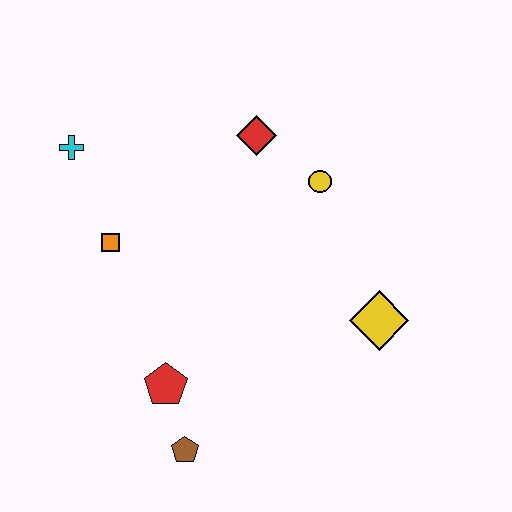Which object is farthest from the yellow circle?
The brown pentagon is farthest from the yellow circle.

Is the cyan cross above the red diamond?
No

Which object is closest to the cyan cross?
The orange square is closest to the cyan cross.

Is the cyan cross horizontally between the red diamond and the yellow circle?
No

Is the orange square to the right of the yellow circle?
No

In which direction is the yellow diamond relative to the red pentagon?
The yellow diamond is to the right of the red pentagon.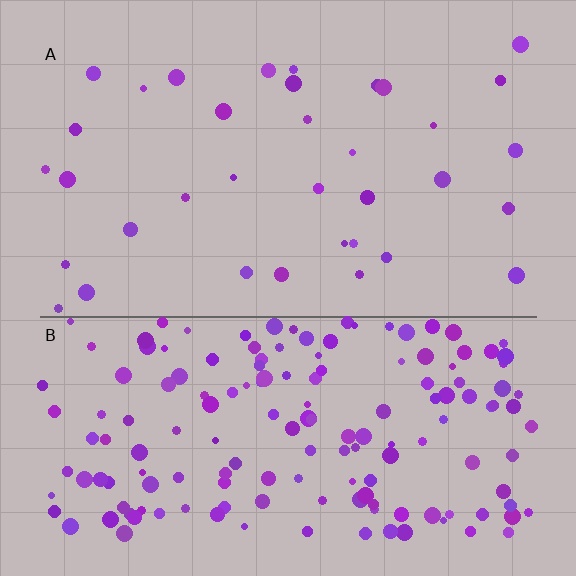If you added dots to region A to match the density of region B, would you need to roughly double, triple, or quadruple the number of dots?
Approximately quadruple.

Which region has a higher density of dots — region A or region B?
B (the bottom).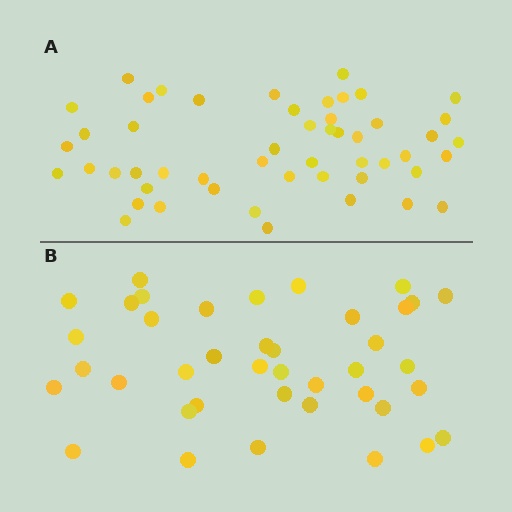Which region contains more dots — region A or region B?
Region A (the top region) has more dots.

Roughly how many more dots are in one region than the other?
Region A has roughly 12 or so more dots than region B.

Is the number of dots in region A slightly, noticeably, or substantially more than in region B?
Region A has noticeably more, but not dramatically so. The ratio is roughly 1.3 to 1.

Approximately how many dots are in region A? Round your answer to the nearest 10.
About 50 dots. (The exact count is 51, which rounds to 50.)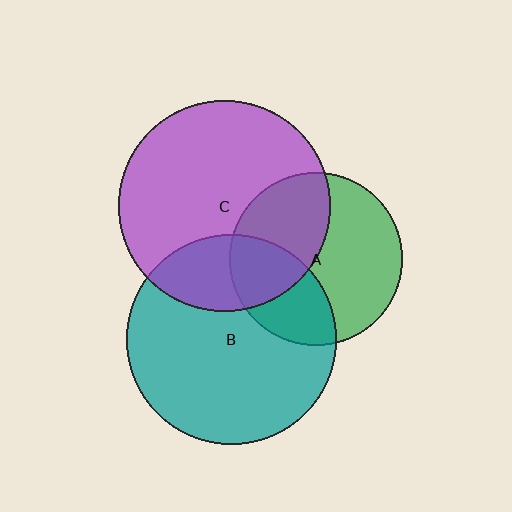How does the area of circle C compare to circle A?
Approximately 1.5 times.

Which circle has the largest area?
Circle C (purple).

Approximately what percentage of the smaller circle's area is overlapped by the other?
Approximately 25%.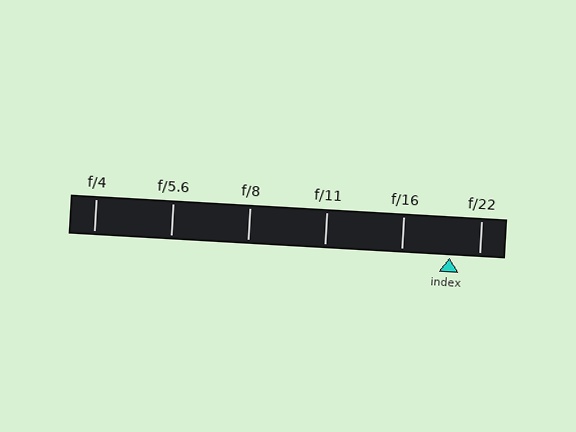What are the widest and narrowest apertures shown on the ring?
The widest aperture shown is f/4 and the narrowest is f/22.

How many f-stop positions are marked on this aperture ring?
There are 6 f-stop positions marked.